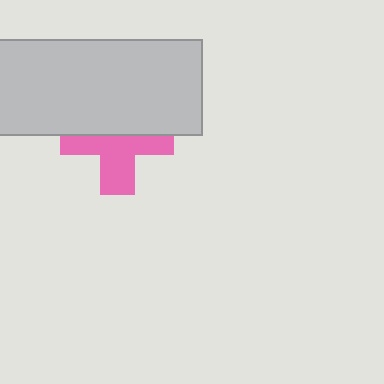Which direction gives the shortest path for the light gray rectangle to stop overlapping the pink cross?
Moving up gives the shortest separation.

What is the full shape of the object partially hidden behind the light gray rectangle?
The partially hidden object is a pink cross.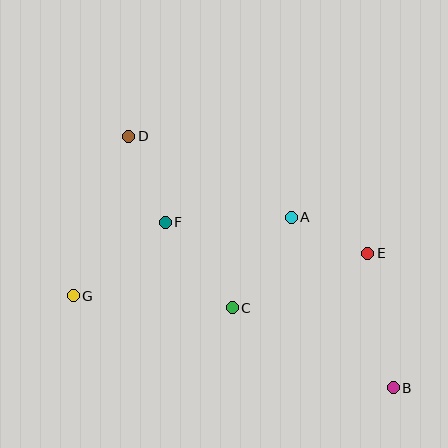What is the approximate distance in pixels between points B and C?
The distance between B and C is approximately 180 pixels.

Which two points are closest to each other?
Points A and E are closest to each other.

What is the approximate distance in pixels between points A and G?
The distance between A and G is approximately 232 pixels.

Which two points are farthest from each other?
Points B and D are farthest from each other.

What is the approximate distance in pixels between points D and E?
The distance between D and E is approximately 266 pixels.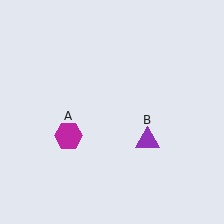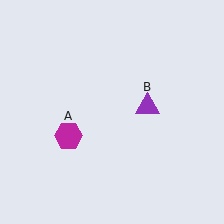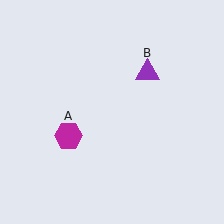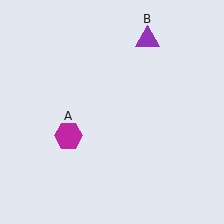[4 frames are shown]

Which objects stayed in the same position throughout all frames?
Magenta hexagon (object A) remained stationary.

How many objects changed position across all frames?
1 object changed position: purple triangle (object B).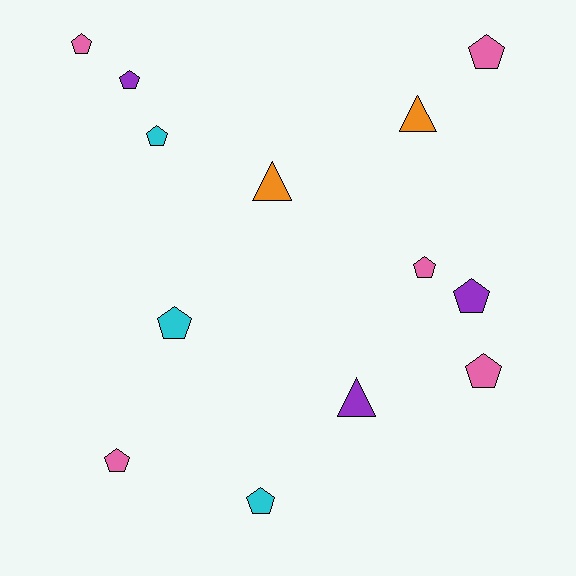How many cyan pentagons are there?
There are 3 cyan pentagons.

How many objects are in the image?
There are 13 objects.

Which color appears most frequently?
Pink, with 5 objects.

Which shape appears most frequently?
Pentagon, with 10 objects.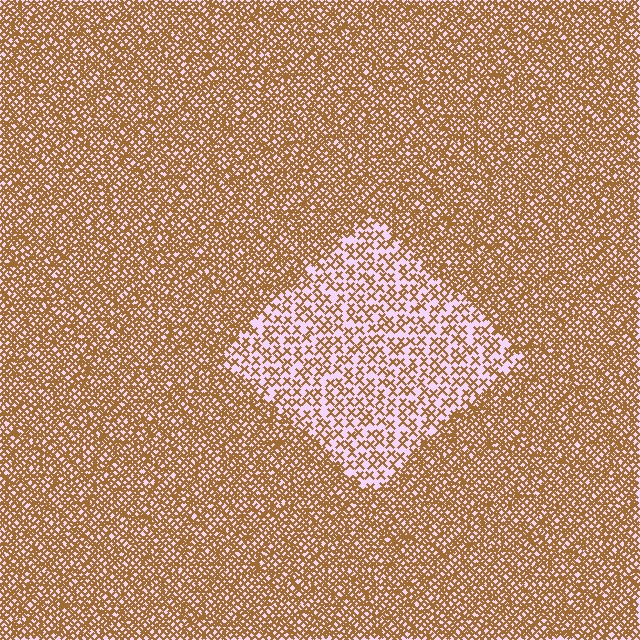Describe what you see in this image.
The image contains small brown elements arranged at two different densities. A diamond-shaped region is visible where the elements are less densely packed than the surrounding area.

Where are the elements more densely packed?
The elements are more densely packed outside the diamond boundary.